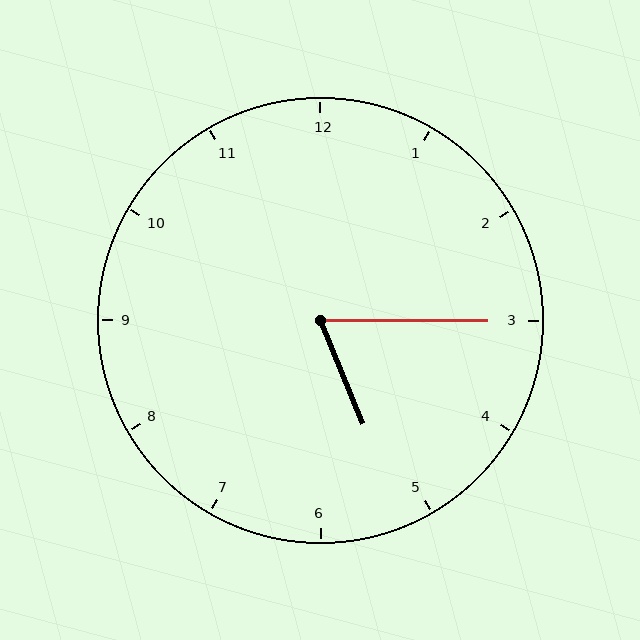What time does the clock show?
5:15.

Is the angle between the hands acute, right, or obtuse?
It is acute.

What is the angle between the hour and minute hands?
Approximately 68 degrees.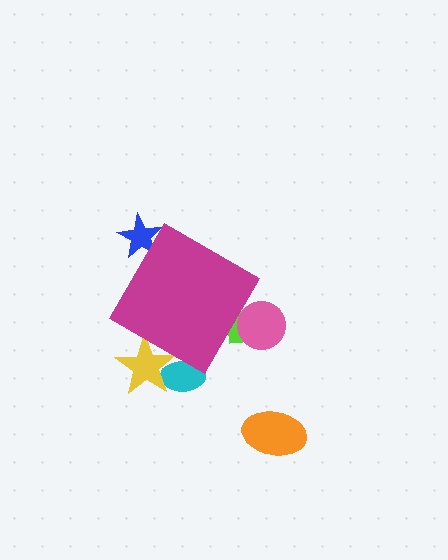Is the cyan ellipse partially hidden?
Yes, the cyan ellipse is partially hidden behind the magenta diamond.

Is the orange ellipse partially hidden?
No, the orange ellipse is fully visible.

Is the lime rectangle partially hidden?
Yes, the lime rectangle is partially hidden behind the magenta diamond.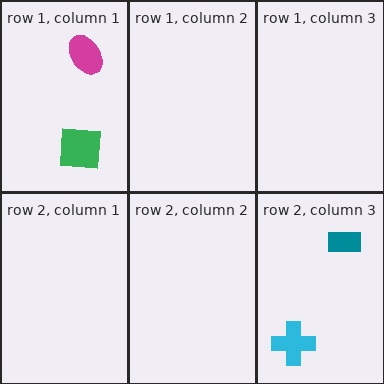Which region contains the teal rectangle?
The row 2, column 3 region.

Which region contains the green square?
The row 1, column 1 region.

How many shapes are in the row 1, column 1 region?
2.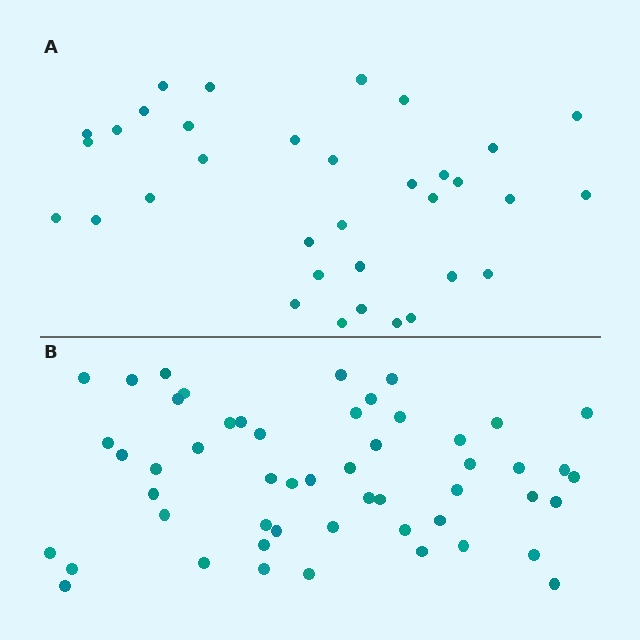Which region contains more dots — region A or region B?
Region B (the bottom region) has more dots.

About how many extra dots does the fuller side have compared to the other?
Region B has approximately 20 more dots than region A.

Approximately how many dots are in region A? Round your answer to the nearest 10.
About 30 dots. (The exact count is 34, which rounds to 30.)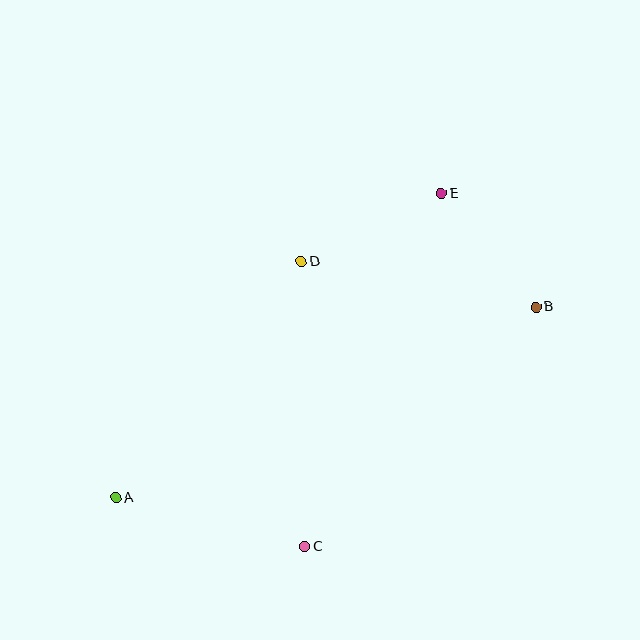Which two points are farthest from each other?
Points A and B are farthest from each other.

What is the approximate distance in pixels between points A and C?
The distance between A and C is approximately 195 pixels.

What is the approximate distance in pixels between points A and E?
The distance between A and E is approximately 446 pixels.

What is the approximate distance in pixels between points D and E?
The distance between D and E is approximately 156 pixels.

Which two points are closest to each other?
Points B and E are closest to each other.